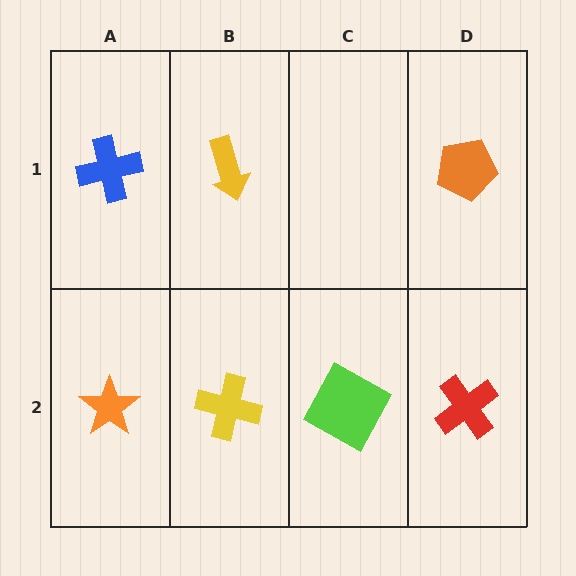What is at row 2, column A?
An orange star.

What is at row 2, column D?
A red cross.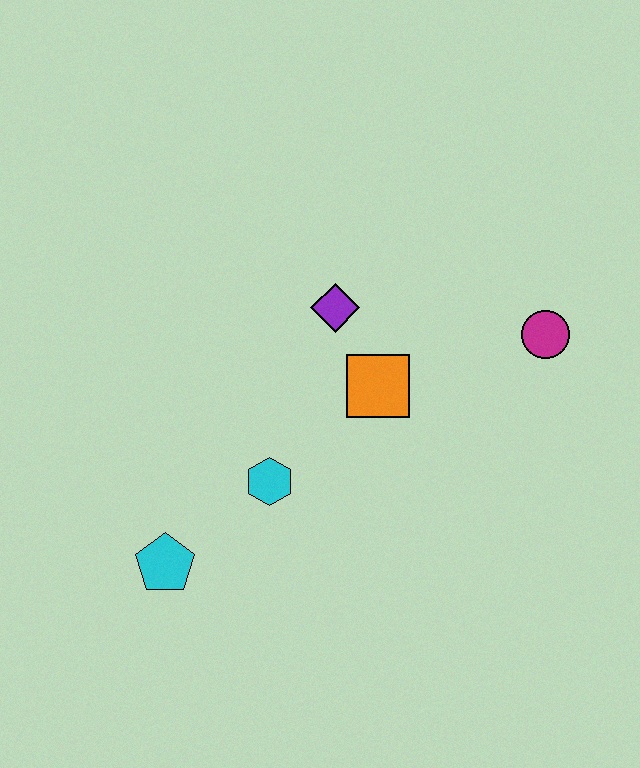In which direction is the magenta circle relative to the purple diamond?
The magenta circle is to the right of the purple diamond.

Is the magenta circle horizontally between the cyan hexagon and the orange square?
No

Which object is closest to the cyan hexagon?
The cyan pentagon is closest to the cyan hexagon.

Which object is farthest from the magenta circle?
The cyan pentagon is farthest from the magenta circle.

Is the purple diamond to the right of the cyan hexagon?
Yes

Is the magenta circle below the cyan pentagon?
No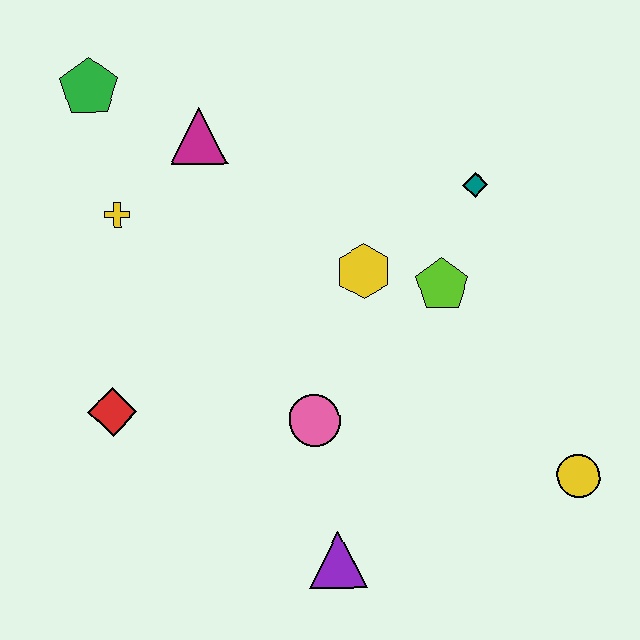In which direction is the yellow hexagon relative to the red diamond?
The yellow hexagon is to the right of the red diamond.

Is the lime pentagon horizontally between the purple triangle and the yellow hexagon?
No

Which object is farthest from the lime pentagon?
The green pentagon is farthest from the lime pentagon.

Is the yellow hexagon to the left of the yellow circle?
Yes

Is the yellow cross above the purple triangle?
Yes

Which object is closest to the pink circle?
The purple triangle is closest to the pink circle.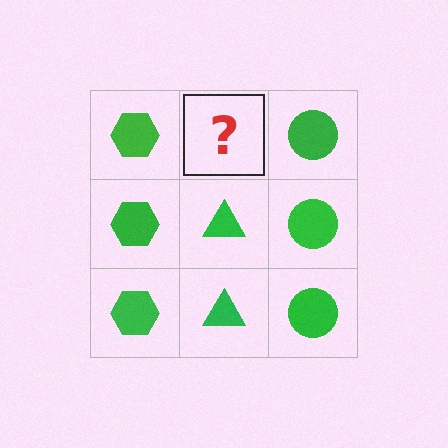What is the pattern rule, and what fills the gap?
The rule is that each column has a consistent shape. The gap should be filled with a green triangle.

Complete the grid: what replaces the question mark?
The question mark should be replaced with a green triangle.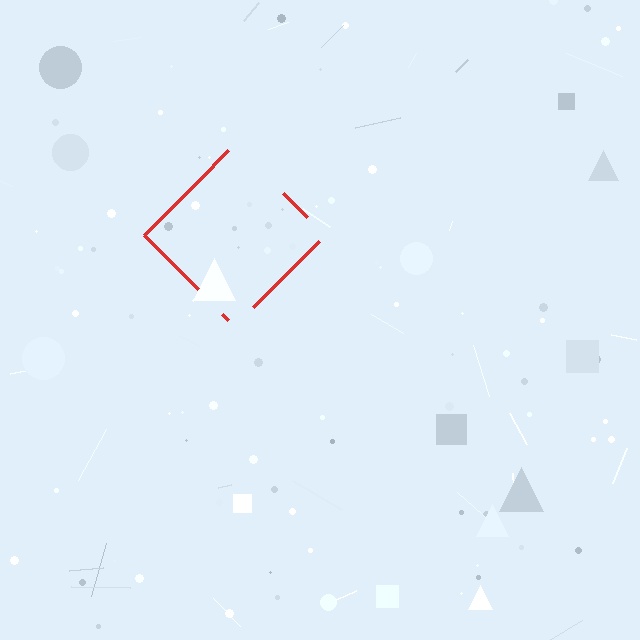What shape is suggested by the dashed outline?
The dashed outline suggests a diamond.